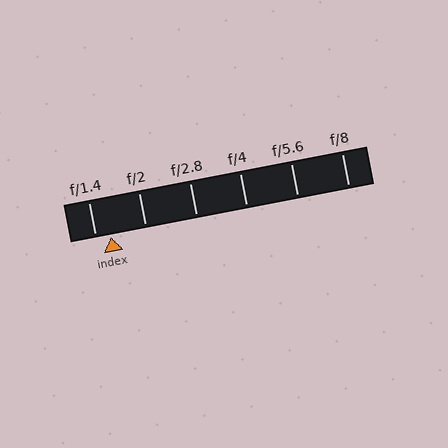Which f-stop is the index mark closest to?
The index mark is closest to f/1.4.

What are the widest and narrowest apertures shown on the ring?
The widest aperture shown is f/1.4 and the narrowest is f/8.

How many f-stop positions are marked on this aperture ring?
There are 6 f-stop positions marked.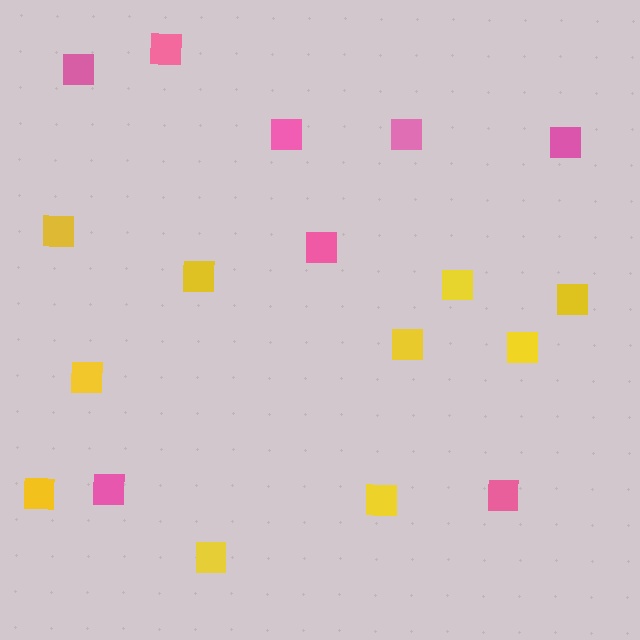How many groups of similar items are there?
There are 2 groups: one group of yellow squares (10) and one group of pink squares (8).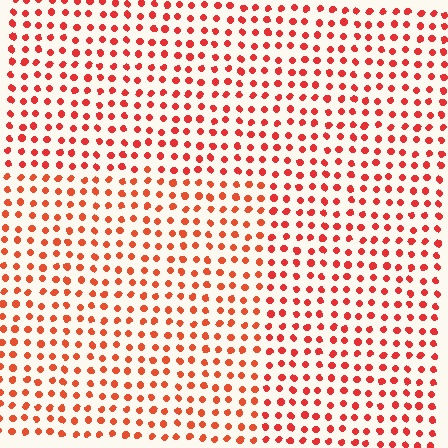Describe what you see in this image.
The image is filled with small red elements in a uniform arrangement. A rectangle-shaped region is visible where the elements are tinted to a slightly different hue, forming a subtle color boundary.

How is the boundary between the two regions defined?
The boundary is defined purely by a slight shift in hue (about 13 degrees). Spacing, size, and orientation are identical on both sides.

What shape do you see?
I see a rectangle.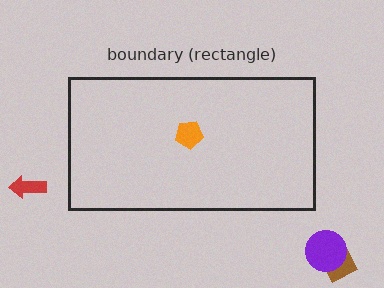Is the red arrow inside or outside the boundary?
Outside.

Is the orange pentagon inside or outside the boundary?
Inside.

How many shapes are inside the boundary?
1 inside, 3 outside.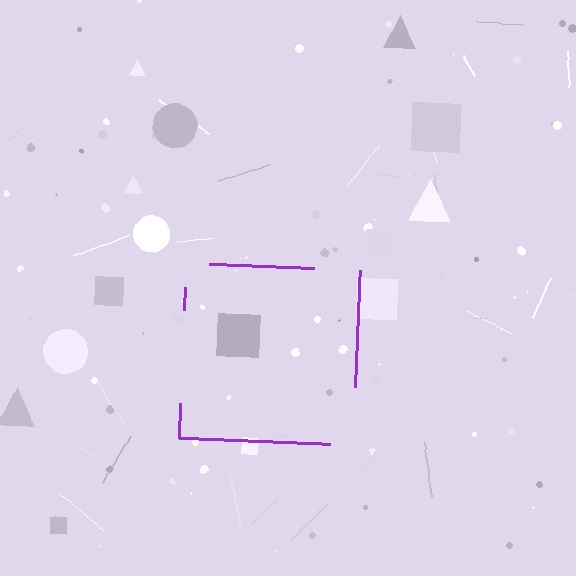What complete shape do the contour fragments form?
The contour fragments form a square.